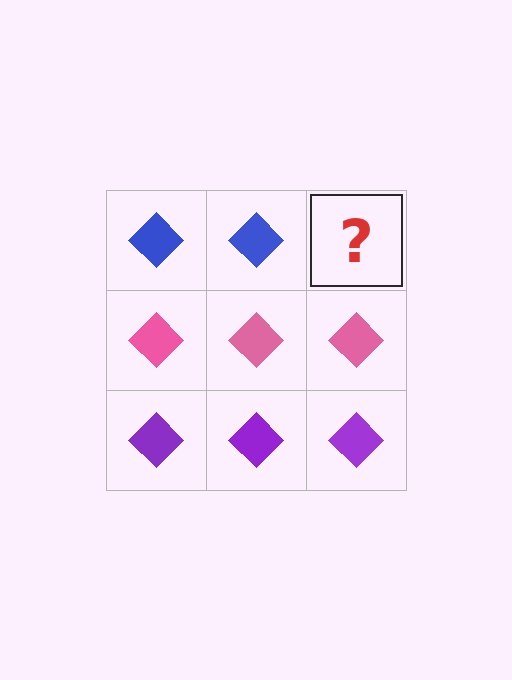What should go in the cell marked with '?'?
The missing cell should contain a blue diamond.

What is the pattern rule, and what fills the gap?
The rule is that each row has a consistent color. The gap should be filled with a blue diamond.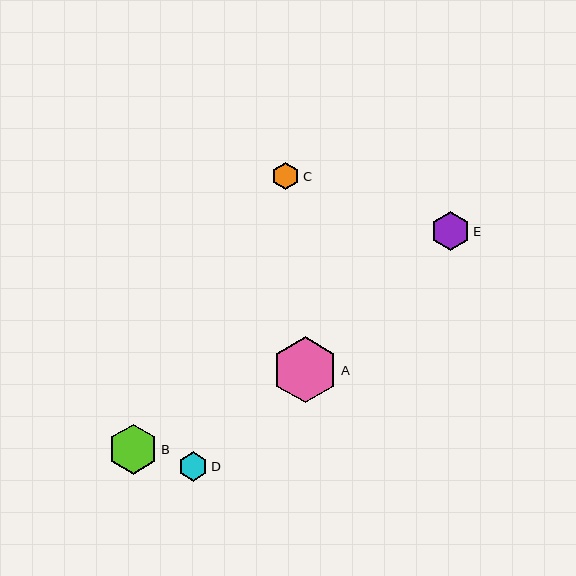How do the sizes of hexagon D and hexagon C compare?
Hexagon D and hexagon C are approximately the same size.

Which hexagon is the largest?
Hexagon A is the largest with a size of approximately 66 pixels.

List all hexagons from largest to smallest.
From largest to smallest: A, B, E, D, C.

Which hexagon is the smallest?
Hexagon C is the smallest with a size of approximately 28 pixels.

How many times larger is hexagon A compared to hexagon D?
Hexagon A is approximately 2.2 times the size of hexagon D.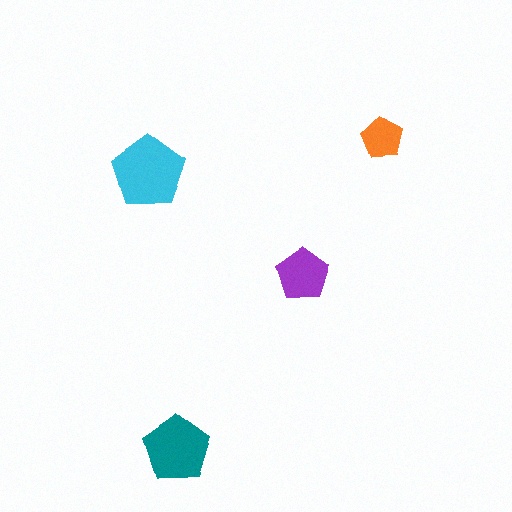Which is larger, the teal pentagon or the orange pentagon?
The teal one.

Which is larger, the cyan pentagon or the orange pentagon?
The cyan one.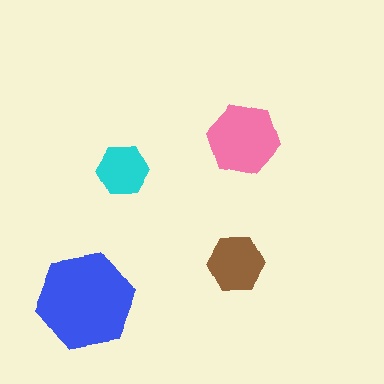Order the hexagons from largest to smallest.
the blue one, the pink one, the brown one, the cyan one.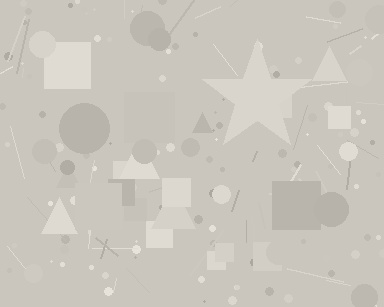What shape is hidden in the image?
A star is hidden in the image.